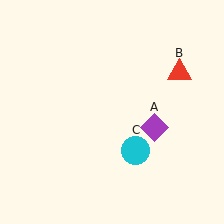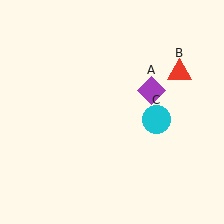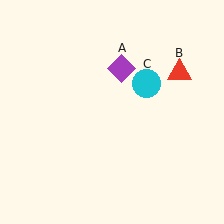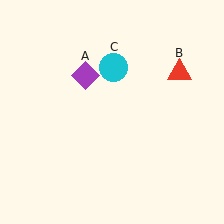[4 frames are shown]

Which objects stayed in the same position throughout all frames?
Red triangle (object B) remained stationary.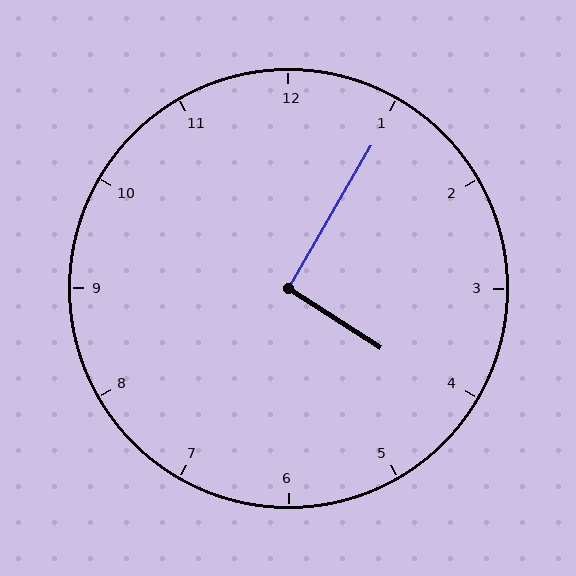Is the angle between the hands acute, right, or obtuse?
It is right.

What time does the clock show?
4:05.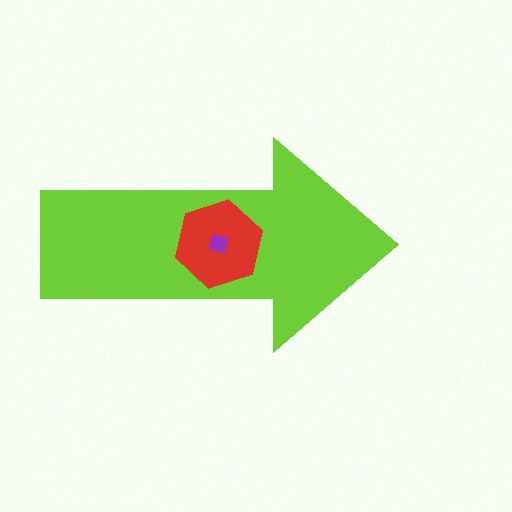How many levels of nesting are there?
3.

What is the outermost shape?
The lime arrow.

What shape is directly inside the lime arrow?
The red hexagon.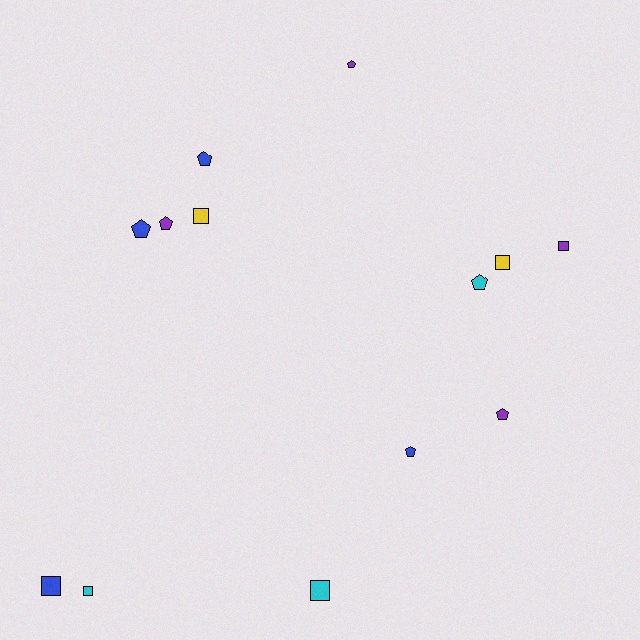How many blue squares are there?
There is 1 blue square.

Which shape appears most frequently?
Pentagon, with 7 objects.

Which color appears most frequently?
Blue, with 4 objects.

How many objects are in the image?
There are 13 objects.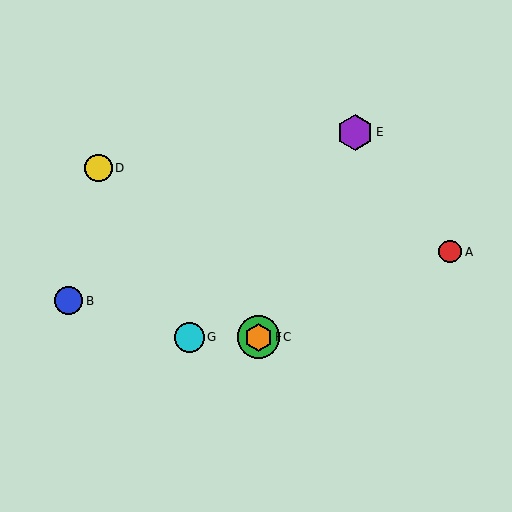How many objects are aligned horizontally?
3 objects (C, F, G) are aligned horizontally.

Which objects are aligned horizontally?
Objects C, F, G are aligned horizontally.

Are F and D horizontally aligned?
No, F is at y≈337 and D is at y≈168.